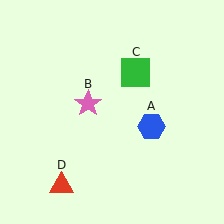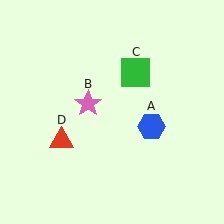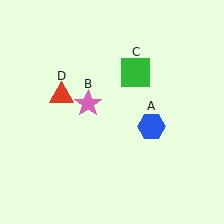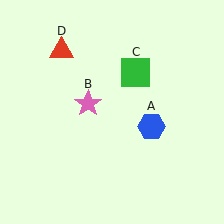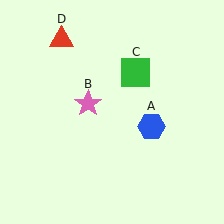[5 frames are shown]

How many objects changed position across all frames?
1 object changed position: red triangle (object D).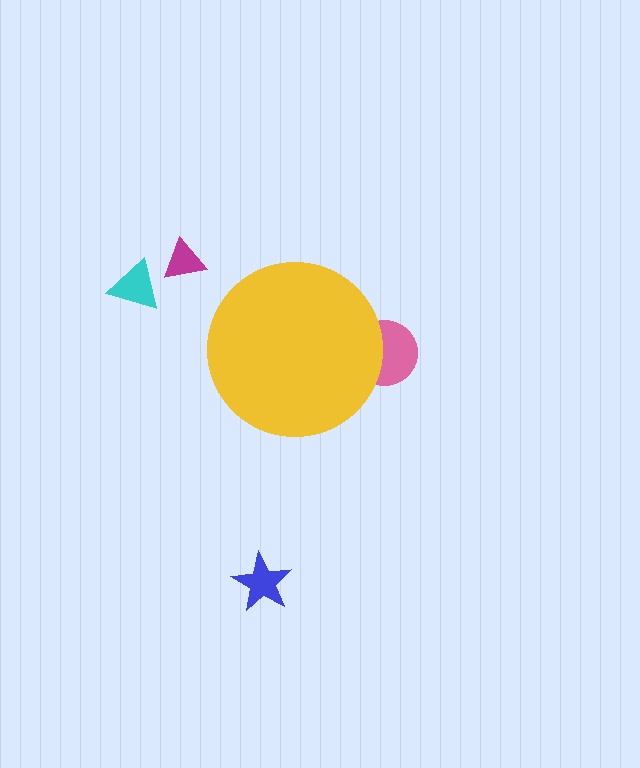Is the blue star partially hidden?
No, the blue star is fully visible.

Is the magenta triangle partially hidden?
No, the magenta triangle is fully visible.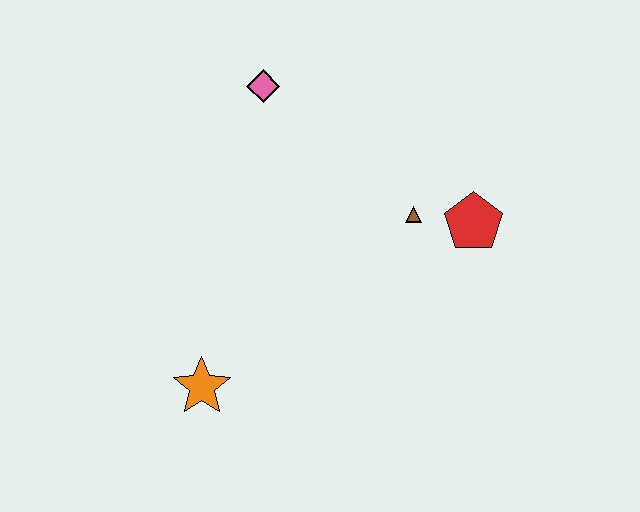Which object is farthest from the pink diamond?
The orange star is farthest from the pink diamond.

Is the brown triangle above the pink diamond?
No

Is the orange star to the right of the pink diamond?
No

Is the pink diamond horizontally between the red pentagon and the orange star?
Yes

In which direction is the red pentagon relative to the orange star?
The red pentagon is to the right of the orange star.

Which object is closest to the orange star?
The brown triangle is closest to the orange star.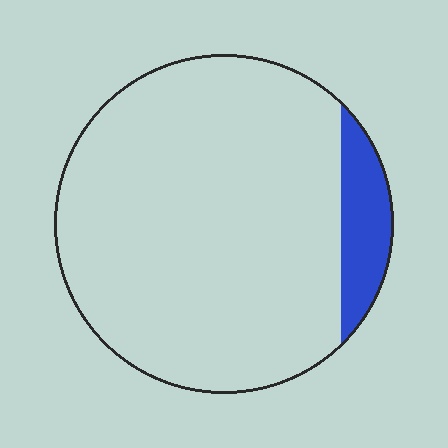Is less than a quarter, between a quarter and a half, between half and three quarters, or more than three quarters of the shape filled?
Less than a quarter.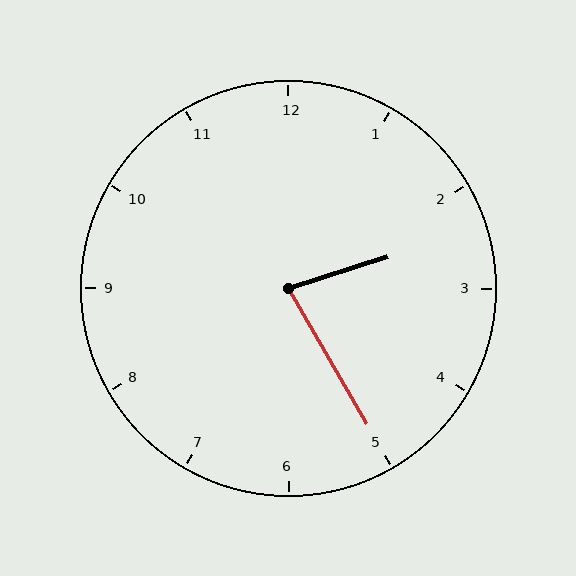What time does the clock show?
2:25.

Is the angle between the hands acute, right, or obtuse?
It is acute.